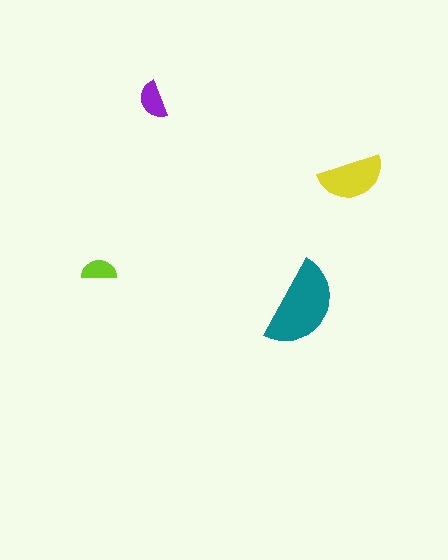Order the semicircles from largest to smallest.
the teal one, the yellow one, the purple one, the lime one.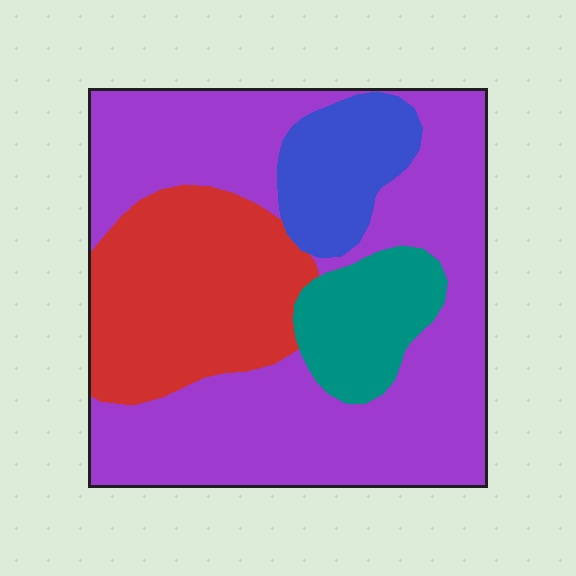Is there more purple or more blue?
Purple.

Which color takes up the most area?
Purple, at roughly 55%.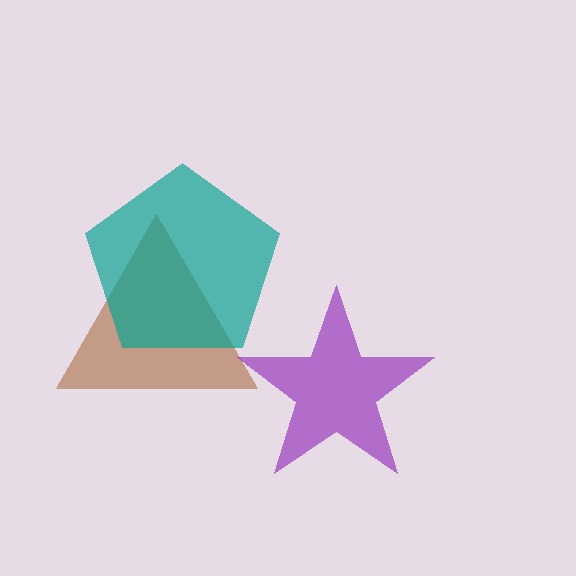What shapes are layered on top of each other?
The layered shapes are: a brown triangle, a purple star, a teal pentagon.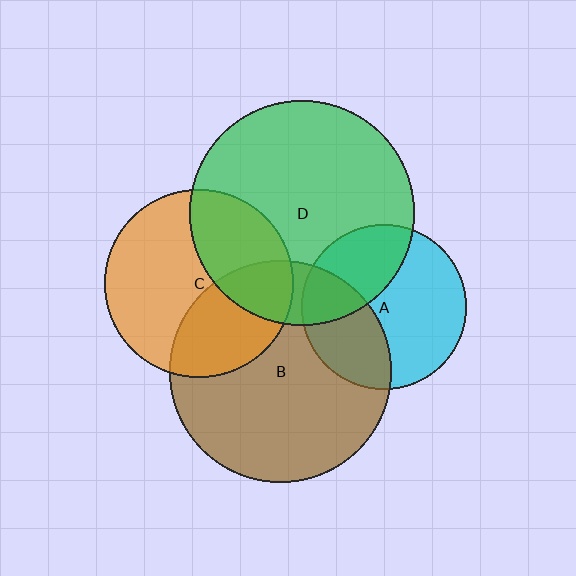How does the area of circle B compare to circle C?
Approximately 1.4 times.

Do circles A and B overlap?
Yes.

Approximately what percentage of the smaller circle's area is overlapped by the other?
Approximately 35%.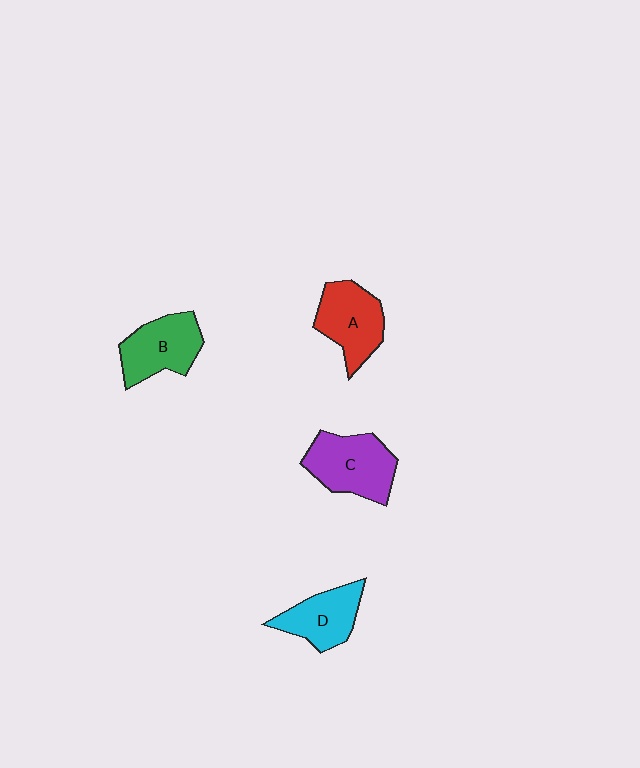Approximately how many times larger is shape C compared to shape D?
Approximately 1.3 times.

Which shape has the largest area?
Shape C (purple).